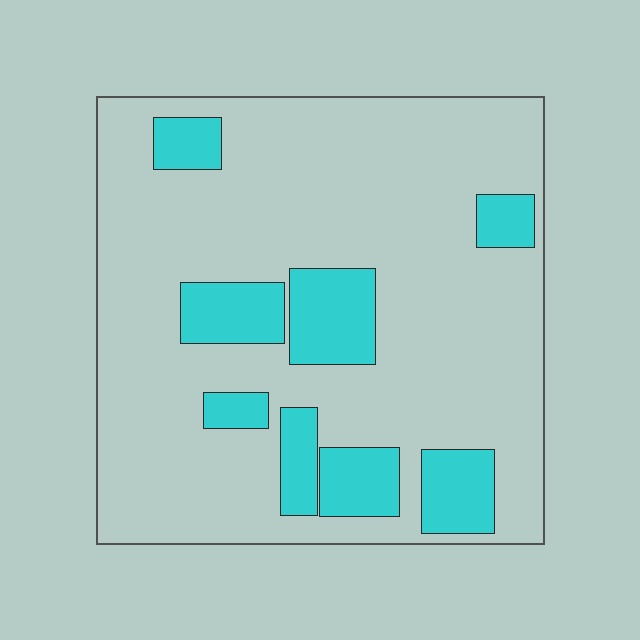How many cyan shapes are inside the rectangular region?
8.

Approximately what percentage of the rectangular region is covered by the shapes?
Approximately 20%.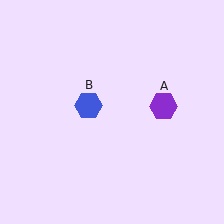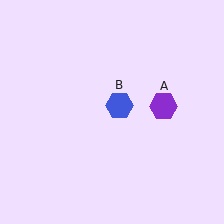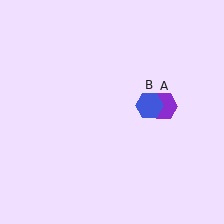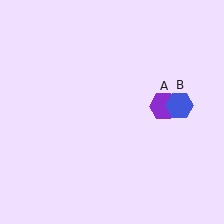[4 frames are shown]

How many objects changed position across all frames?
1 object changed position: blue hexagon (object B).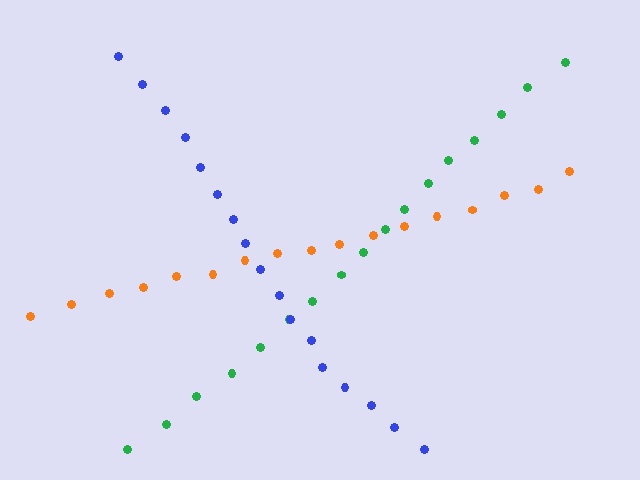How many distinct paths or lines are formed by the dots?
There are 3 distinct paths.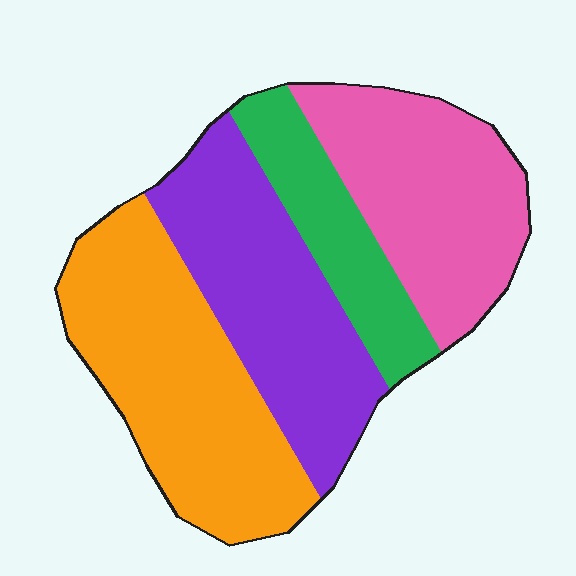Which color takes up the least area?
Green, at roughly 15%.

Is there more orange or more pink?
Orange.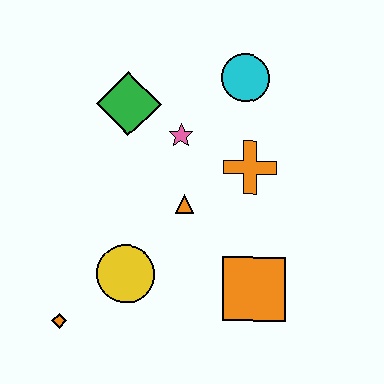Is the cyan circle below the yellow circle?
No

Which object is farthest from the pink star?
The orange diamond is farthest from the pink star.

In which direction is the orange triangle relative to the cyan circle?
The orange triangle is below the cyan circle.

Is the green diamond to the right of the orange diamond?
Yes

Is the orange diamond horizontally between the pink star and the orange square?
No